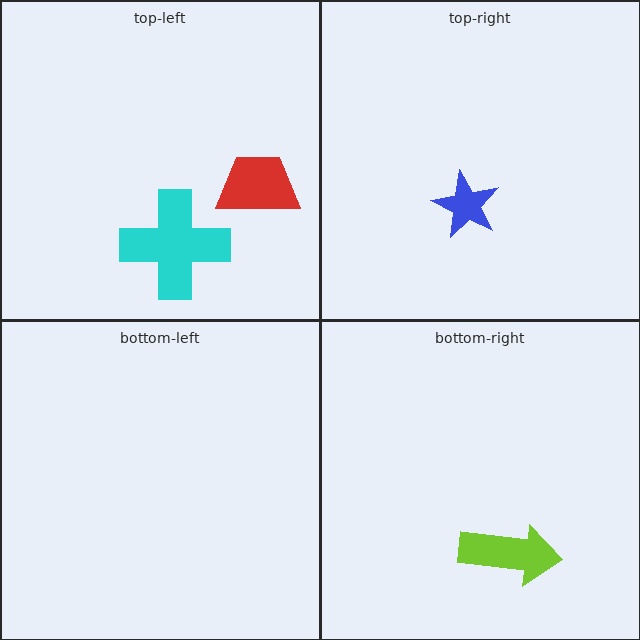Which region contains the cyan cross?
The top-left region.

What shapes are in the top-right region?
The blue star.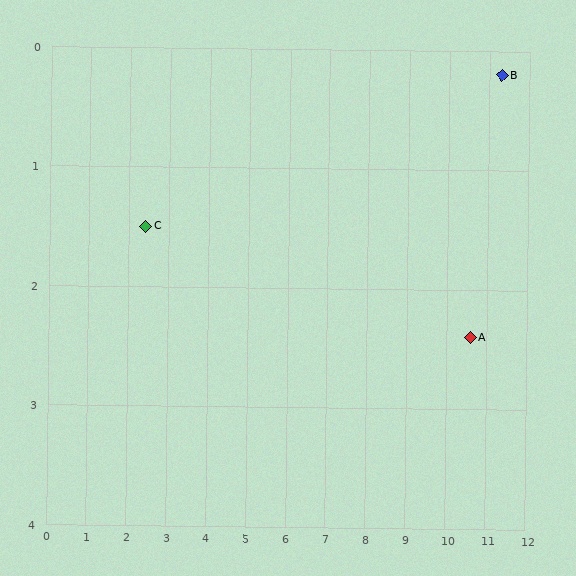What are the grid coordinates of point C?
Point C is at approximately (2.4, 1.5).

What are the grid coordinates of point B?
Point B is at approximately (11.3, 0.2).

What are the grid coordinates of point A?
Point A is at approximately (10.6, 2.4).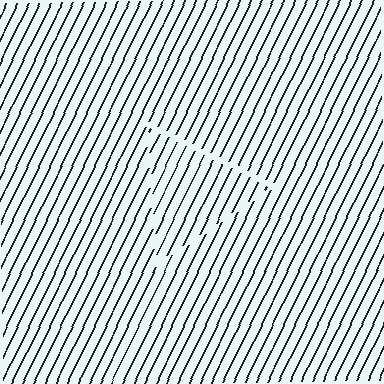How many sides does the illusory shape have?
3 sides — the line-ends trace a triangle.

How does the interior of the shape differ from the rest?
The interior of the shape contains the same grating, shifted by half a period — the contour is defined by the phase discontinuity where line-ends from the inner and outer gratings abut.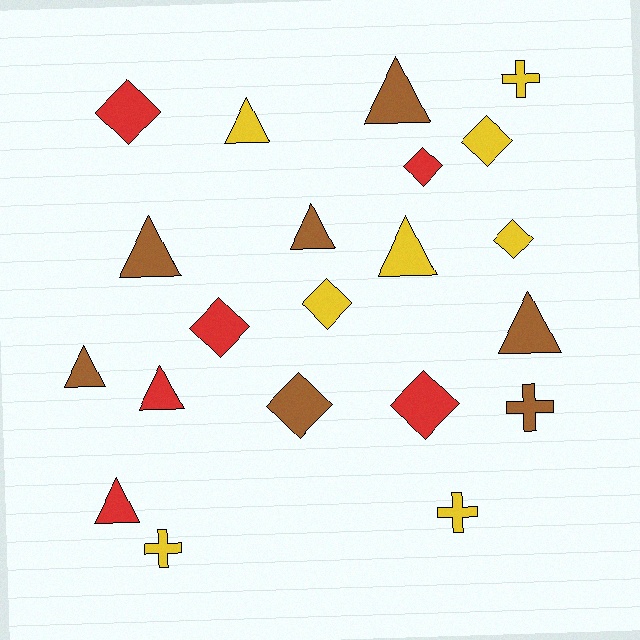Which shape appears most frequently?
Triangle, with 9 objects.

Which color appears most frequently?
Yellow, with 8 objects.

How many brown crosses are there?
There is 1 brown cross.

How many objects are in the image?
There are 21 objects.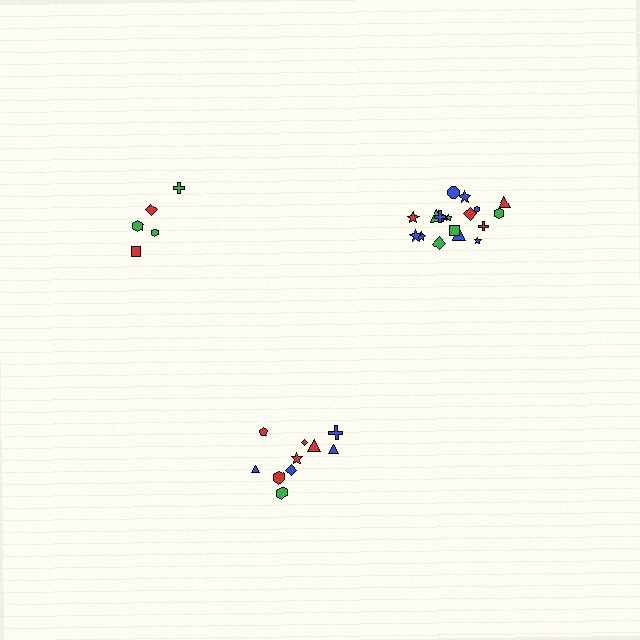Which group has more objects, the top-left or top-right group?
The top-right group.